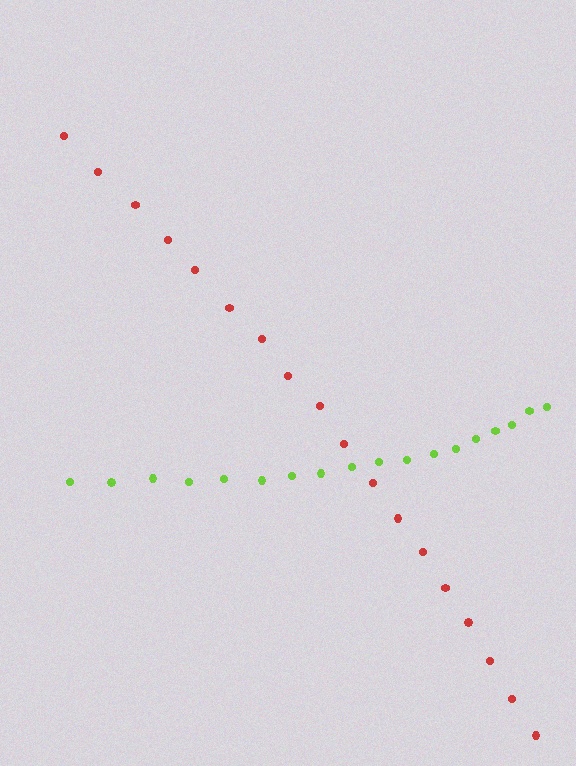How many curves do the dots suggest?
There are 2 distinct paths.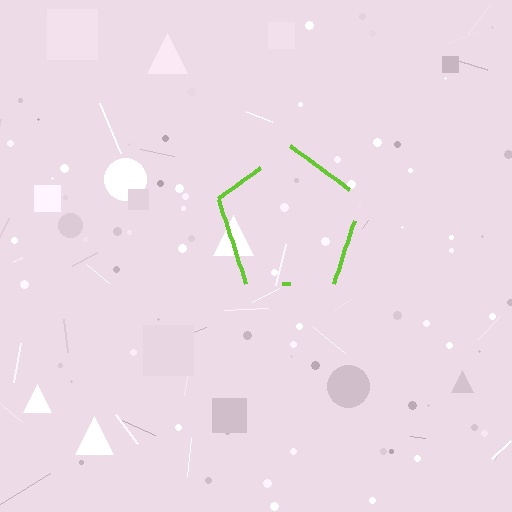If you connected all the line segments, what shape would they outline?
They would outline a pentagon.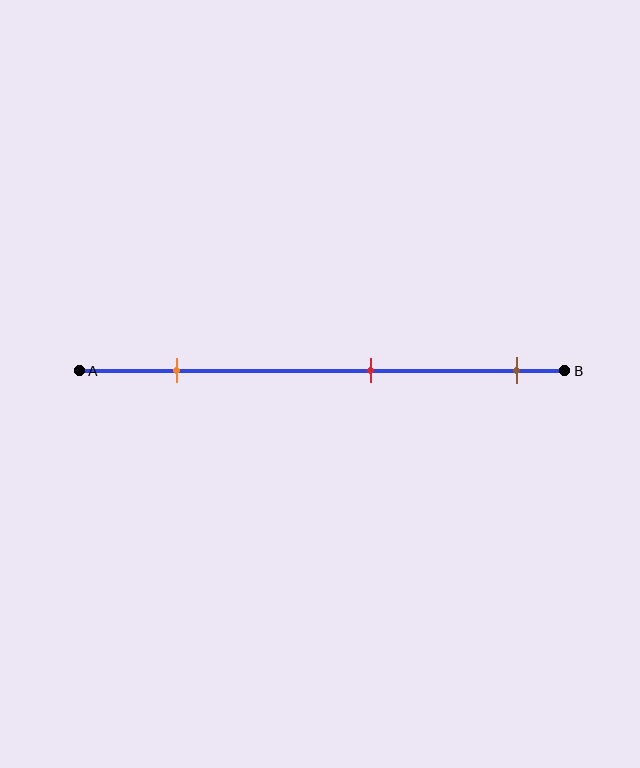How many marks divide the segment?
There are 3 marks dividing the segment.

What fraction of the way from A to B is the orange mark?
The orange mark is approximately 20% (0.2) of the way from A to B.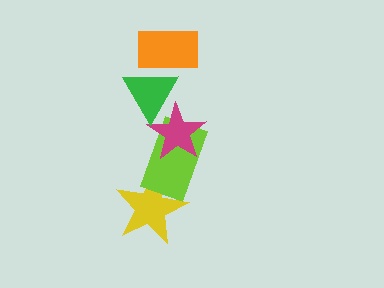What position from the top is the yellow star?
The yellow star is 5th from the top.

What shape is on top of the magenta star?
The green triangle is on top of the magenta star.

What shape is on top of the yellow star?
The lime rectangle is on top of the yellow star.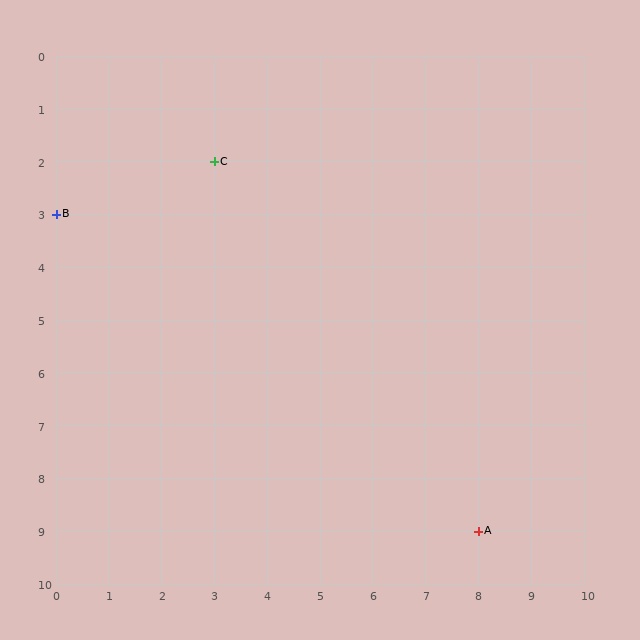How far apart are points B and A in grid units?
Points B and A are 8 columns and 6 rows apart (about 10.0 grid units diagonally).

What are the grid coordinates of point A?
Point A is at grid coordinates (8, 9).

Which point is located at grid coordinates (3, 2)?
Point C is at (3, 2).